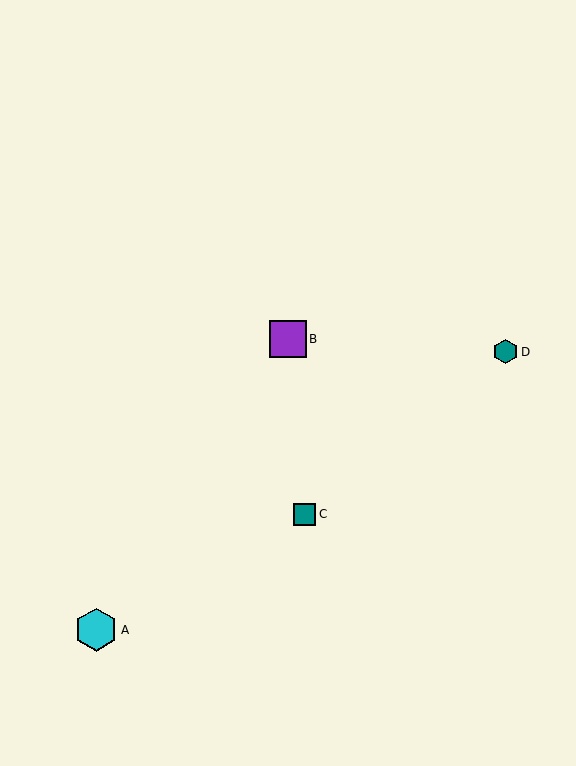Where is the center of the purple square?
The center of the purple square is at (288, 339).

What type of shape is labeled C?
Shape C is a teal square.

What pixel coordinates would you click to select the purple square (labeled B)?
Click at (288, 339) to select the purple square B.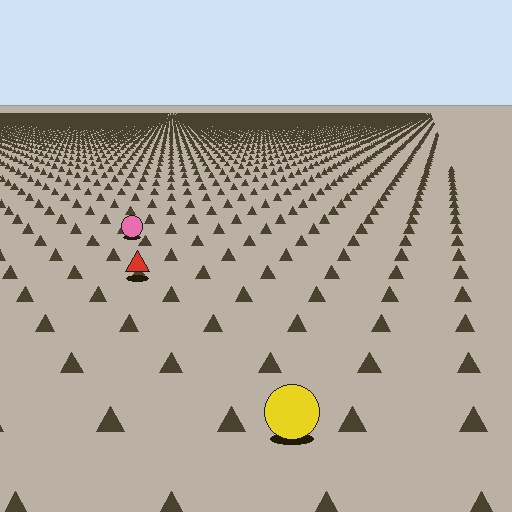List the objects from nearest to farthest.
From nearest to farthest: the yellow circle, the red triangle, the pink circle.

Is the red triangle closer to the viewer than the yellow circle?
No. The yellow circle is closer — you can tell from the texture gradient: the ground texture is coarser near it.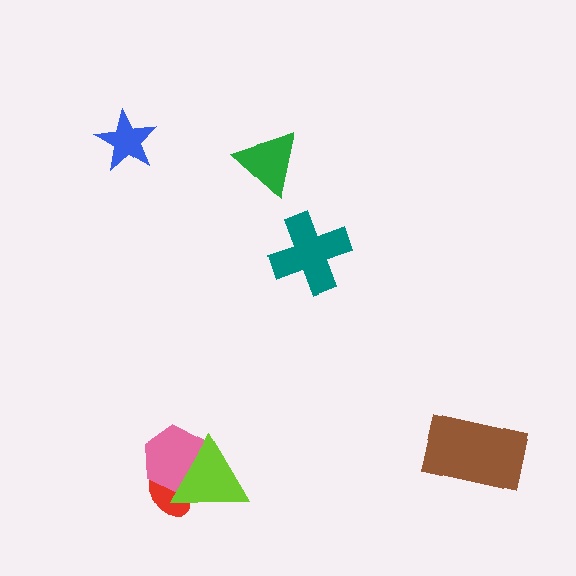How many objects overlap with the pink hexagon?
2 objects overlap with the pink hexagon.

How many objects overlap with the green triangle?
0 objects overlap with the green triangle.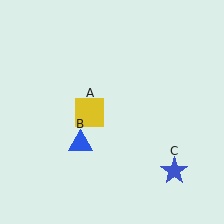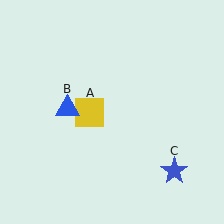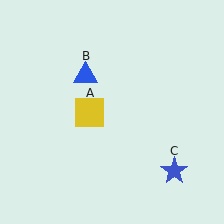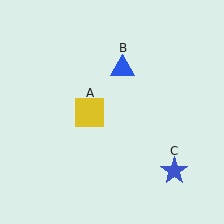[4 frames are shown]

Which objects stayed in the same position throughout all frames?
Yellow square (object A) and blue star (object C) remained stationary.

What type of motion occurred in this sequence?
The blue triangle (object B) rotated clockwise around the center of the scene.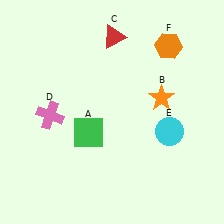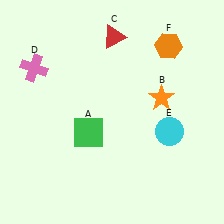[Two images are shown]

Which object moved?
The pink cross (D) moved up.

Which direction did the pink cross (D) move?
The pink cross (D) moved up.